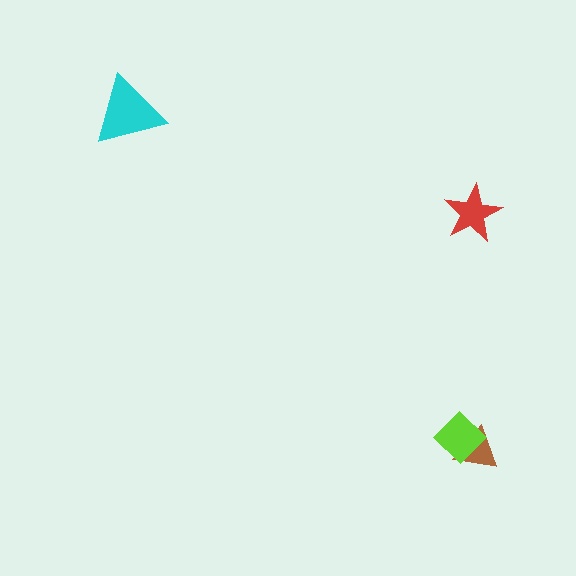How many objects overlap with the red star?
0 objects overlap with the red star.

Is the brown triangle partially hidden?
Yes, it is partially covered by another shape.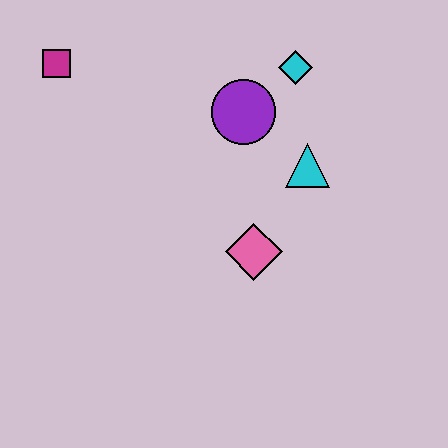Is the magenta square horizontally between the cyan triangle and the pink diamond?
No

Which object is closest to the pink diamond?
The cyan triangle is closest to the pink diamond.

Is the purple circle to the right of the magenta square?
Yes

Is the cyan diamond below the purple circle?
No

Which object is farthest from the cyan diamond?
The magenta square is farthest from the cyan diamond.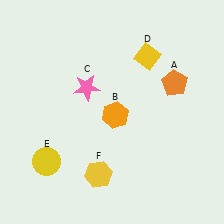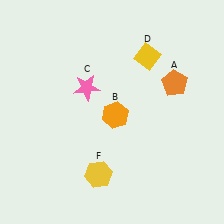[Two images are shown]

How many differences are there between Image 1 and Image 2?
There is 1 difference between the two images.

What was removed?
The yellow circle (E) was removed in Image 2.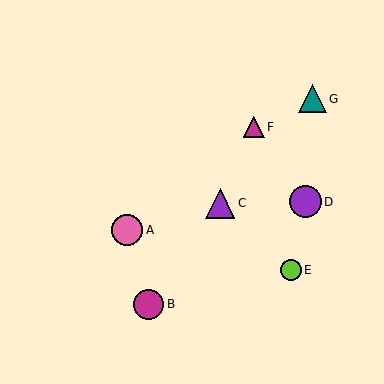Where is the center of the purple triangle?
The center of the purple triangle is at (220, 203).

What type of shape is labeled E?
Shape E is a lime circle.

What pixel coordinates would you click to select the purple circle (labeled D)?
Click at (305, 202) to select the purple circle D.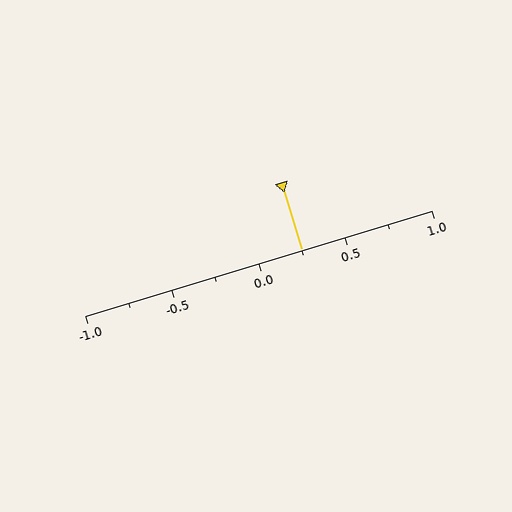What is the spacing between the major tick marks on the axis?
The major ticks are spaced 0.5 apart.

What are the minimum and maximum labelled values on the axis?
The axis runs from -1.0 to 1.0.